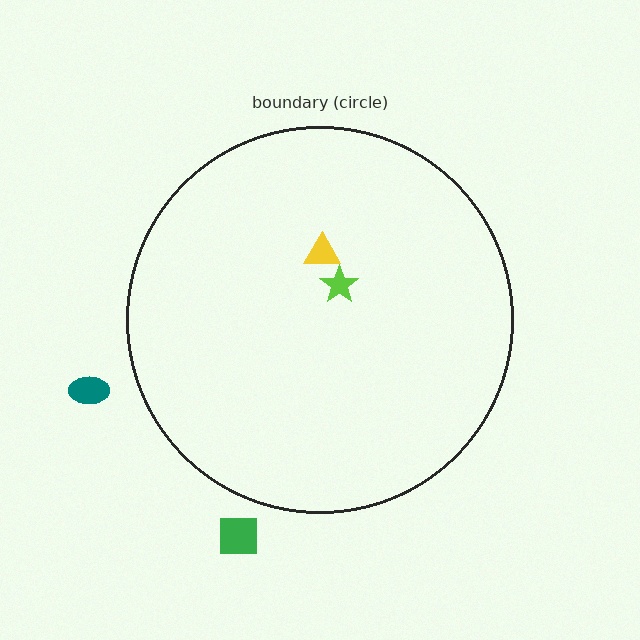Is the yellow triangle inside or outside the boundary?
Inside.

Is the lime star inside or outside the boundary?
Inside.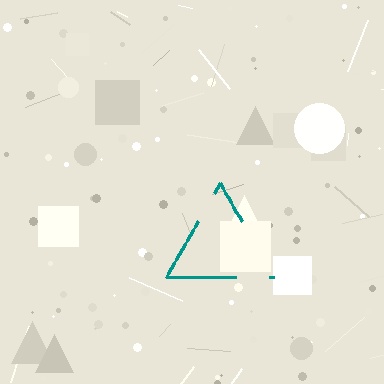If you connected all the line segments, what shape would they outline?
They would outline a triangle.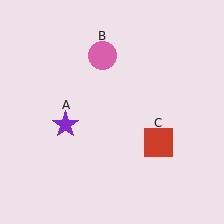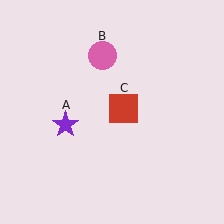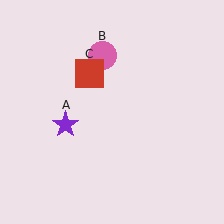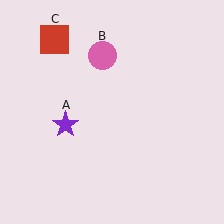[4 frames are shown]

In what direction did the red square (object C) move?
The red square (object C) moved up and to the left.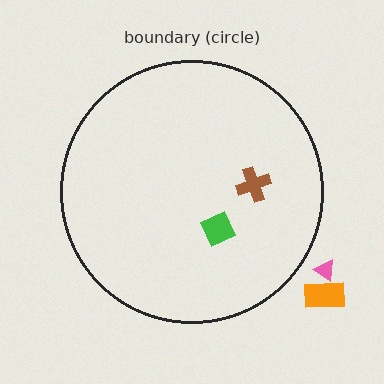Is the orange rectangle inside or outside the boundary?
Outside.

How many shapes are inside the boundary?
2 inside, 2 outside.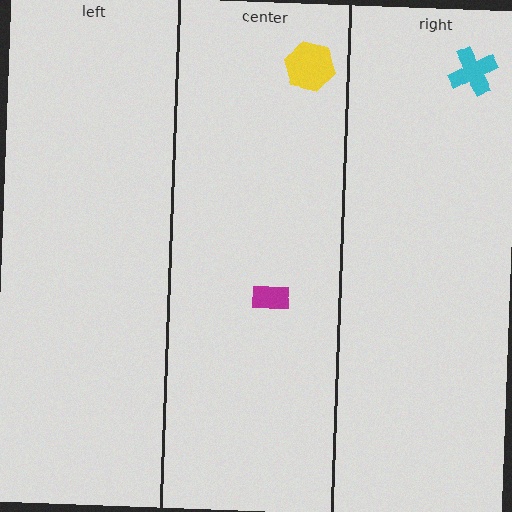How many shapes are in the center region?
2.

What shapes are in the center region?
The yellow hexagon, the magenta rectangle.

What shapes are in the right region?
The cyan cross.